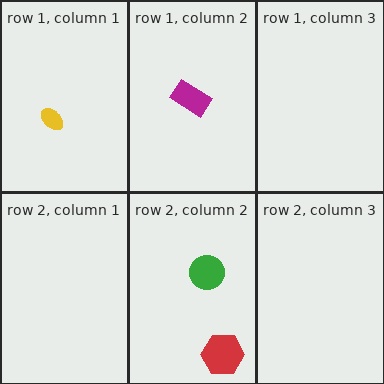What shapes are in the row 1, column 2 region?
The magenta rectangle.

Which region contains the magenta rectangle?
The row 1, column 2 region.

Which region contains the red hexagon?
The row 2, column 2 region.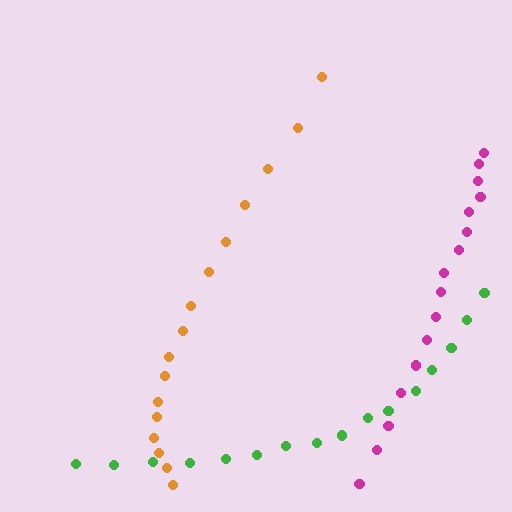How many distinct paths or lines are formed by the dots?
There are 3 distinct paths.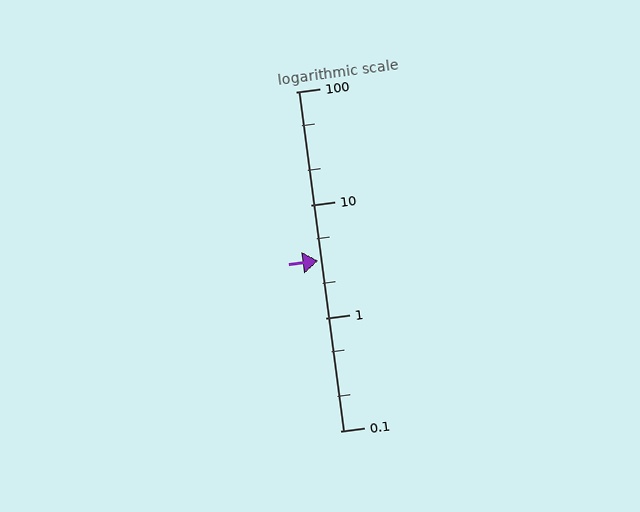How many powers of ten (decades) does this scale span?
The scale spans 3 decades, from 0.1 to 100.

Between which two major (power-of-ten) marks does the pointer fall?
The pointer is between 1 and 10.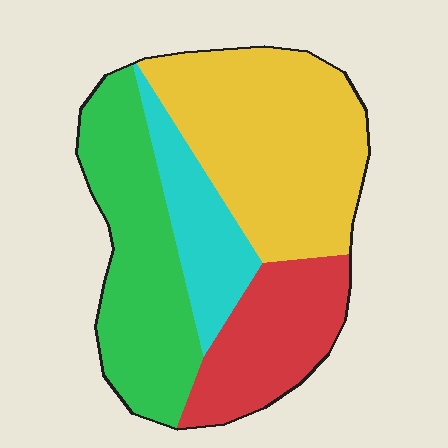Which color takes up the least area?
Cyan, at roughly 15%.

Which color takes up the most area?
Yellow, at roughly 40%.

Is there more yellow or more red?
Yellow.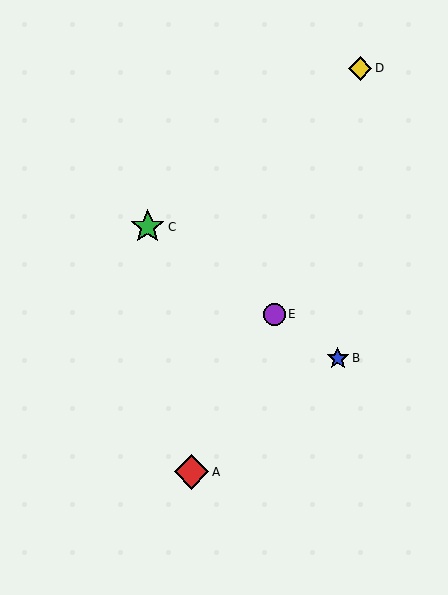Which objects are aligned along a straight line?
Objects B, C, E are aligned along a straight line.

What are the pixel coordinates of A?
Object A is at (191, 472).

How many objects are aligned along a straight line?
3 objects (B, C, E) are aligned along a straight line.